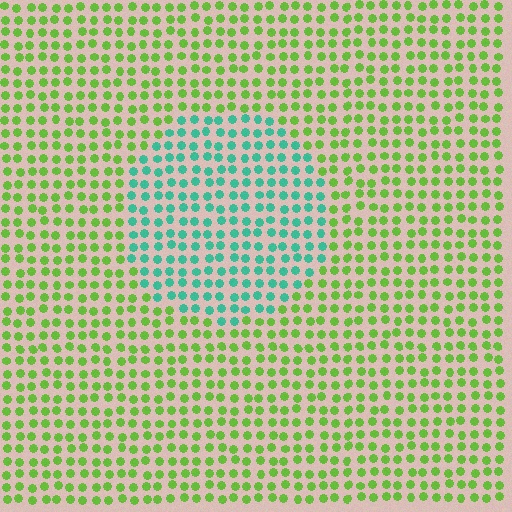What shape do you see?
I see a circle.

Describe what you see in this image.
The image is filled with small lime elements in a uniform arrangement. A circle-shaped region is visible where the elements are tinted to a slightly different hue, forming a subtle color boundary.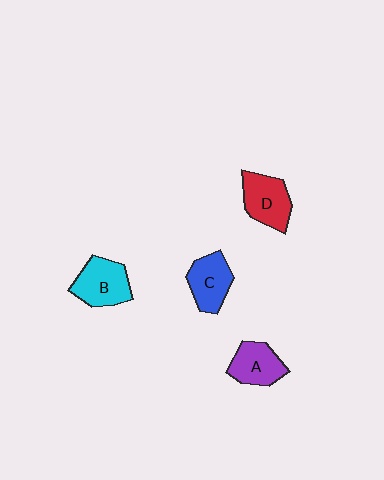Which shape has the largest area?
Shape B (cyan).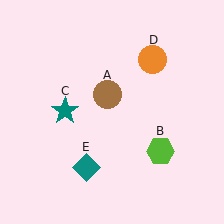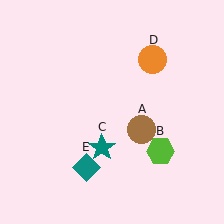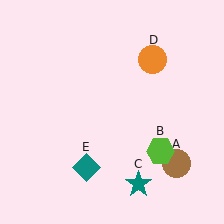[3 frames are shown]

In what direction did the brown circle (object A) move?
The brown circle (object A) moved down and to the right.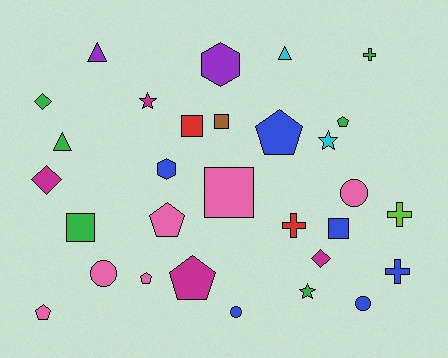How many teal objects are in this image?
There are no teal objects.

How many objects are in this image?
There are 30 objects.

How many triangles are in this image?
There are 3 triangles.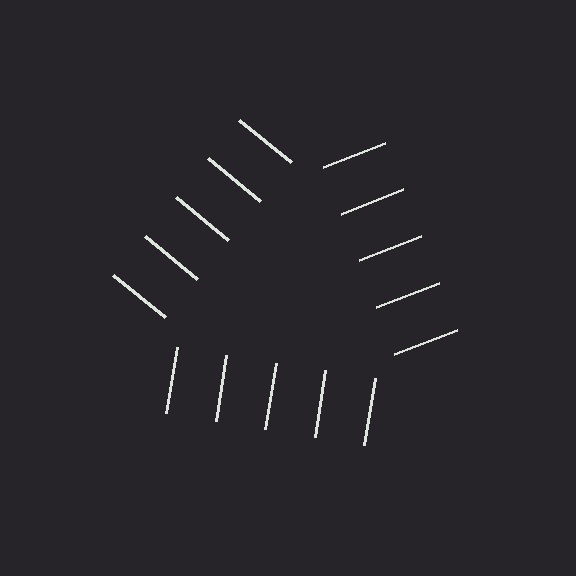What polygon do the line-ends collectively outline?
An illusory triangle — the line segments terminate on its edges but no continuous stroke is drawn.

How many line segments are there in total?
15 — 5 along each of the 3 edges.